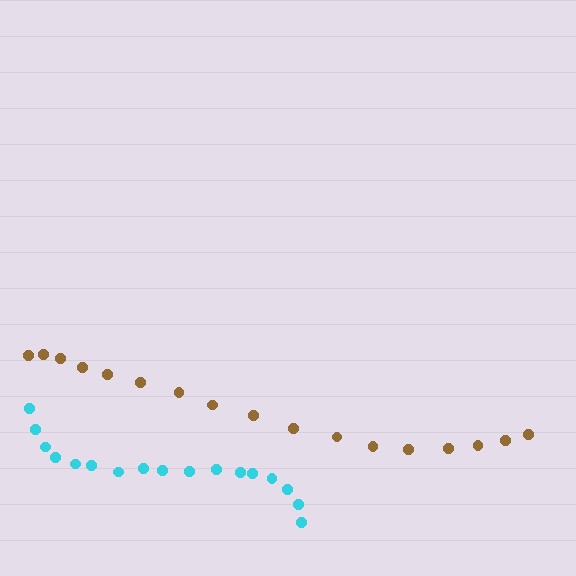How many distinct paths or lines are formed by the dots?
There are 2 distinct paths.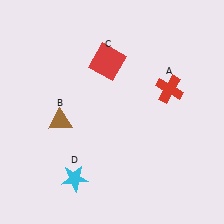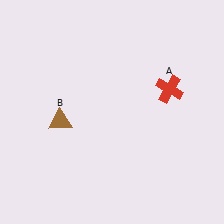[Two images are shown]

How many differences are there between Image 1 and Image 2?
There are 2 differences between the two images.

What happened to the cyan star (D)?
The cyan star (D) was removed in Image 2. It was in the bottom-left area of Image 1.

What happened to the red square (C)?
The red square (C) was removed in Image 2. It was in the top-left area of Image 1.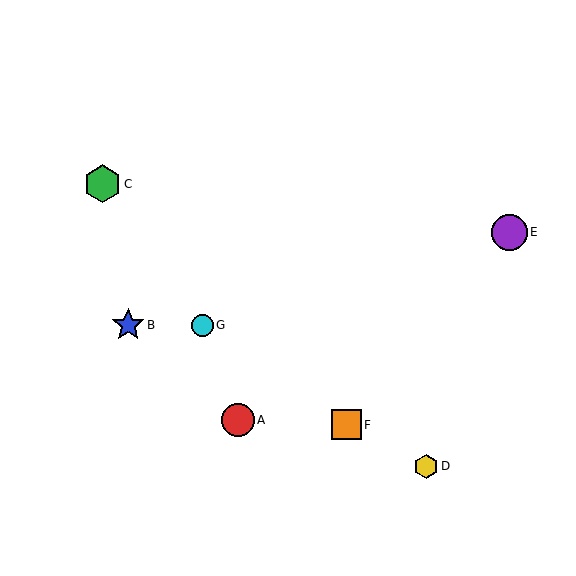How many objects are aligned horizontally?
2 objects (B, G) are aligned horizontally.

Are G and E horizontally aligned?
No, G is at y≈325 and E is at y≈232.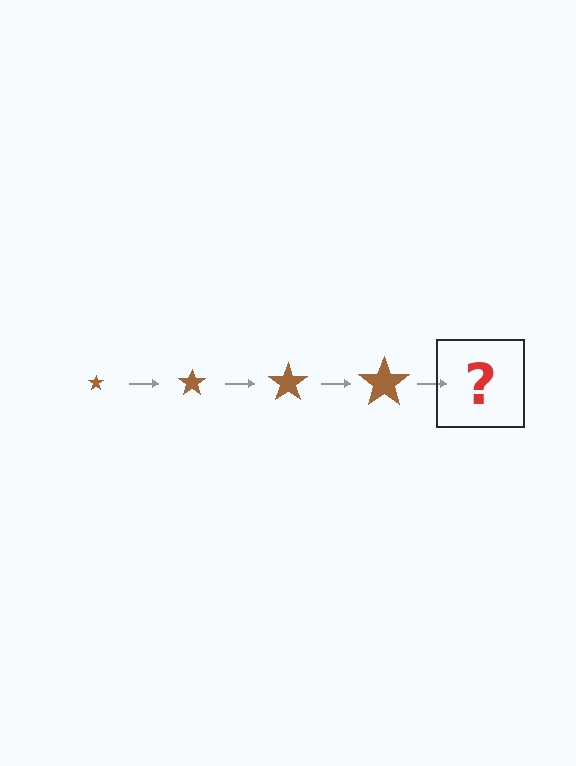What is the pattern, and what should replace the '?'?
The pattern is that the star gets progressively larger each step. The '?' should be a brown star, larger than the previous one.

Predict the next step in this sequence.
The next step is a brown star, larger than the previous one.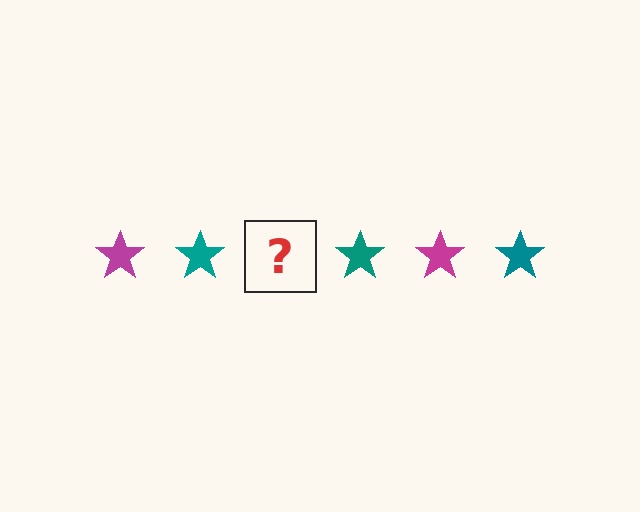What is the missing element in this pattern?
The missing element is a magenta star.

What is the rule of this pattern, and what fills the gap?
The rule is that the pattern cycles through magenta, teal stars. The gap should be filled with a magenta star.